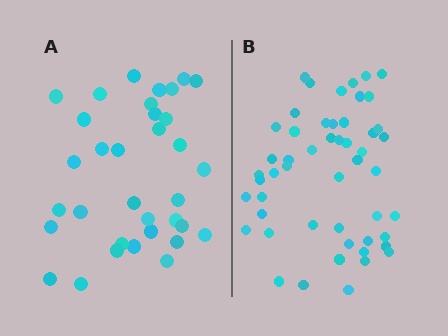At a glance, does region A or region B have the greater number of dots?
Region B (the right region) has more dots.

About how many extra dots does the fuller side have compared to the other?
Region B has approximately 15 more dots than region A.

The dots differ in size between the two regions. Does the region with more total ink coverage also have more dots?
No. Region A has more total ink coverage because its dots are larger, but region B actually contains more individual dots. Total area can be misleading — the number of items is what matters here.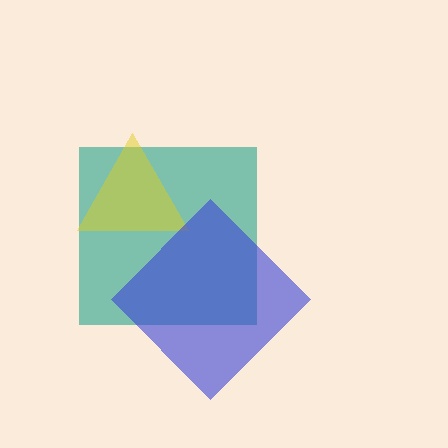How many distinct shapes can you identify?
There are 3 distinct shapes: a teal square, a yellow triangle, a blue diamond.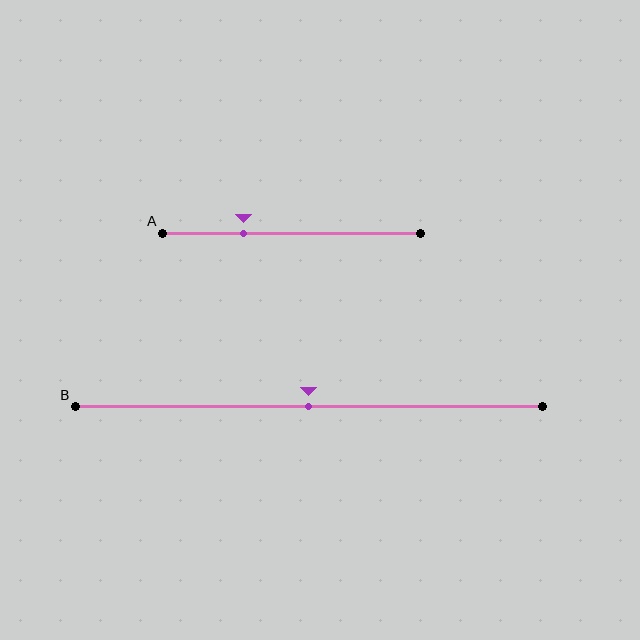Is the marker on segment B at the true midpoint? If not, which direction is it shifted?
Yes, the marker on segment B is at the true midpoint.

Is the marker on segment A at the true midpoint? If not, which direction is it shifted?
No, the marker on segment A is shifted to the left by about 19% of the segment length.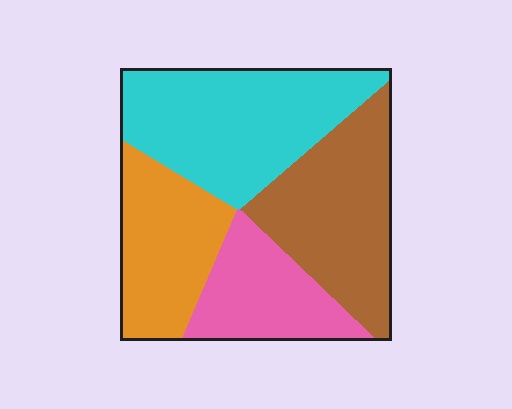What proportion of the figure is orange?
Orange takes up between a sixth and a third of the figure.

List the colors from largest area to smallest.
From largest to smallest: cyan, brown, orange, pink.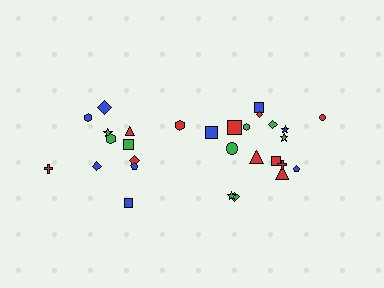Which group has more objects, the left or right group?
The right group.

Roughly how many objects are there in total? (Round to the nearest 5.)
Roughly 30 objects in total.